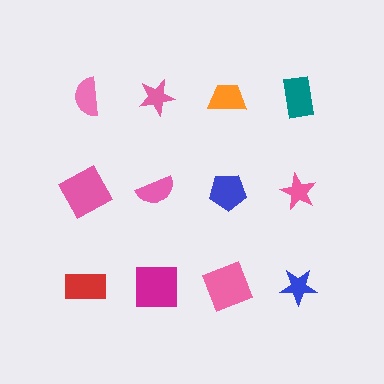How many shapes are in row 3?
4 shapes.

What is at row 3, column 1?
A red rectangle.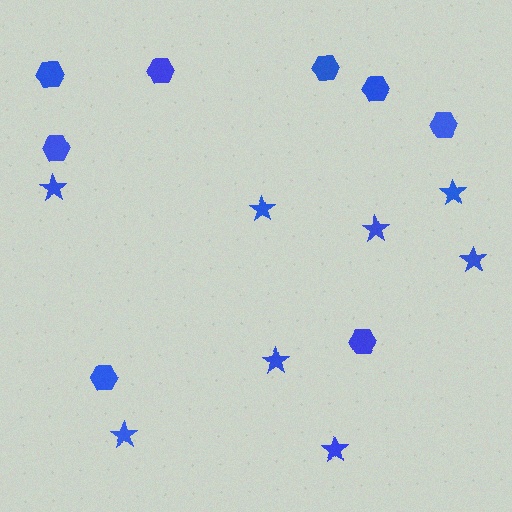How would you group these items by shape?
There are 2 groups: one group of stars (8) and one group of hexagons (8).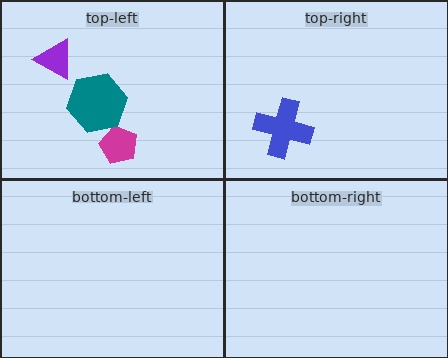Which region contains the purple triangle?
The top-left region.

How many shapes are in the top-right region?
1.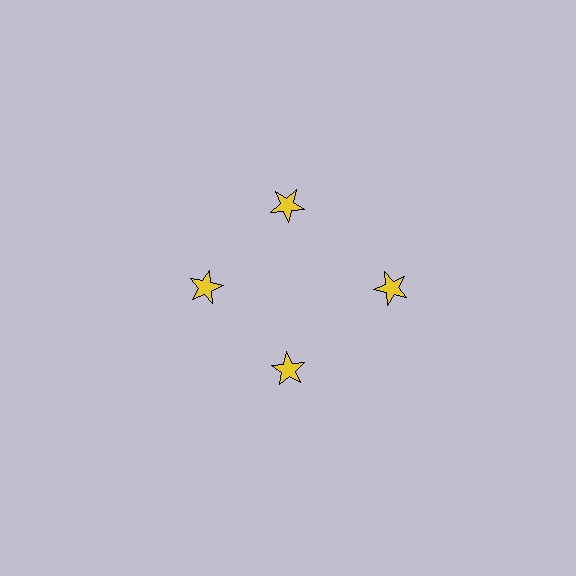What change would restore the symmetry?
The symmetry would be restored by moving it inward, back onto the ring so that all 4 stars sit at equal angles and equal distance from the center.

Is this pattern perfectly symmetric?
No. The 4 yellow stars are arranged in a ring, but one element near the 3 o'clock position is pushed outward from the center, breaking the 4-fold rotational symmetry.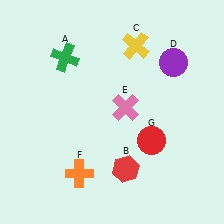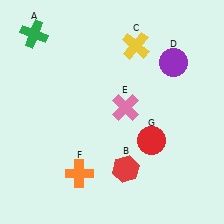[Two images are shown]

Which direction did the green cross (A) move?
The green cross (A) moved left.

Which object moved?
The green cross (A) moved left.